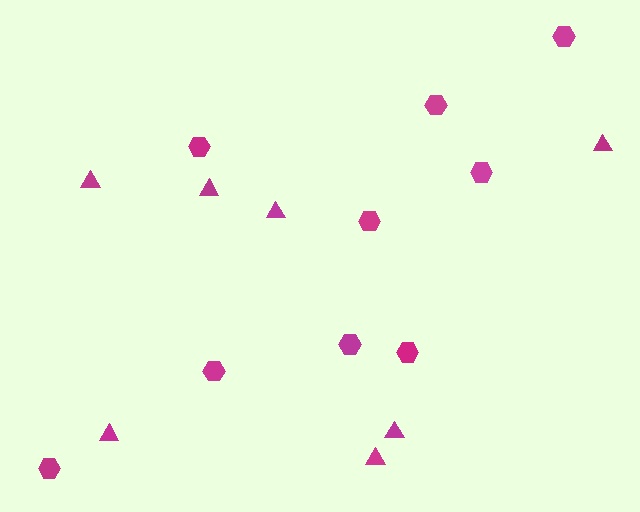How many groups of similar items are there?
There are 2 groups: one group of triangles (7) and one group of hexagons (9).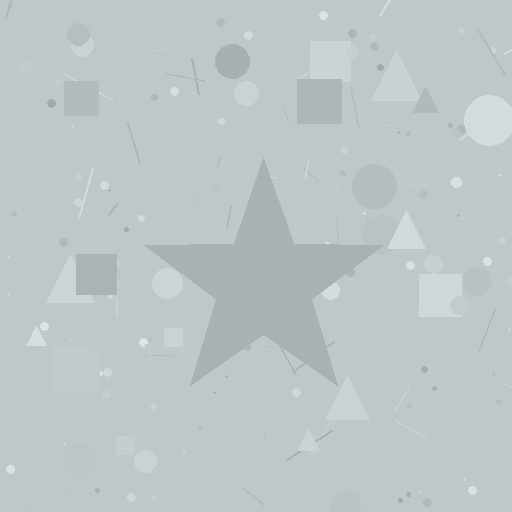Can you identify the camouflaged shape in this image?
The camouflaged shape is a star.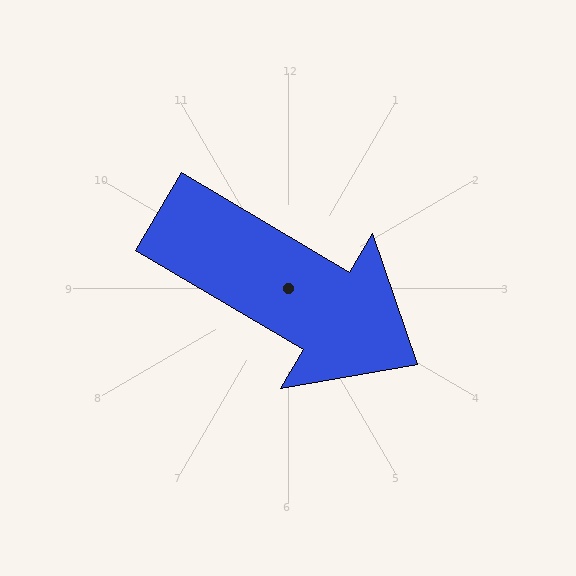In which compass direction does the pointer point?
Southeast.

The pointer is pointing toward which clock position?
Roughly 4 o'clock.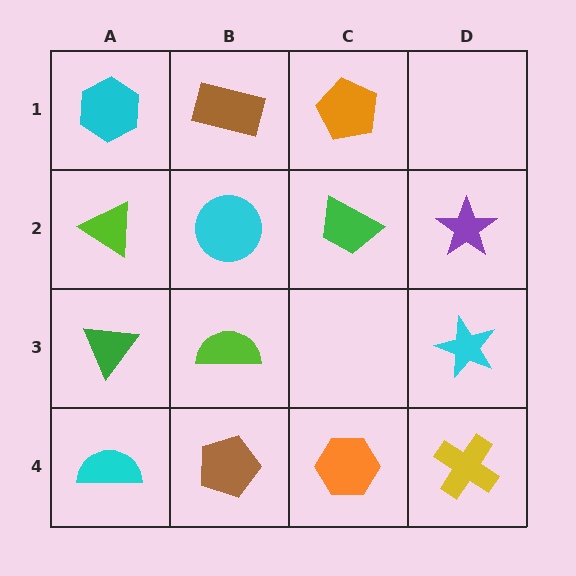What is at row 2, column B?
A cyan circle.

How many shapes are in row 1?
3 shapes.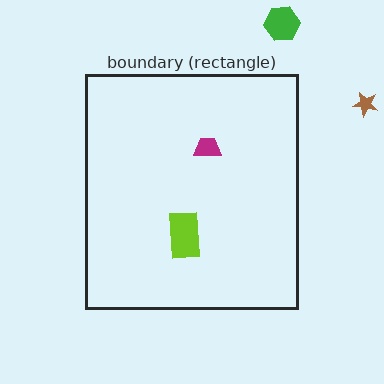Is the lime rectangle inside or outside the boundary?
Inside.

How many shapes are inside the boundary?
2 inside, 2 outside.